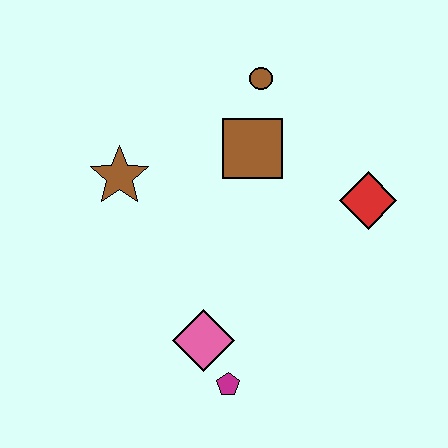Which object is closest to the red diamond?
The brown square is closest to the red diamond.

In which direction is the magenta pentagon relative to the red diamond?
The magenta pentagon is below the red diamond.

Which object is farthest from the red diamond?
The brown star is farthest from the red diamond.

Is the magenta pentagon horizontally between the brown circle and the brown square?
No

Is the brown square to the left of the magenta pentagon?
No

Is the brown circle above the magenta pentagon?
Yes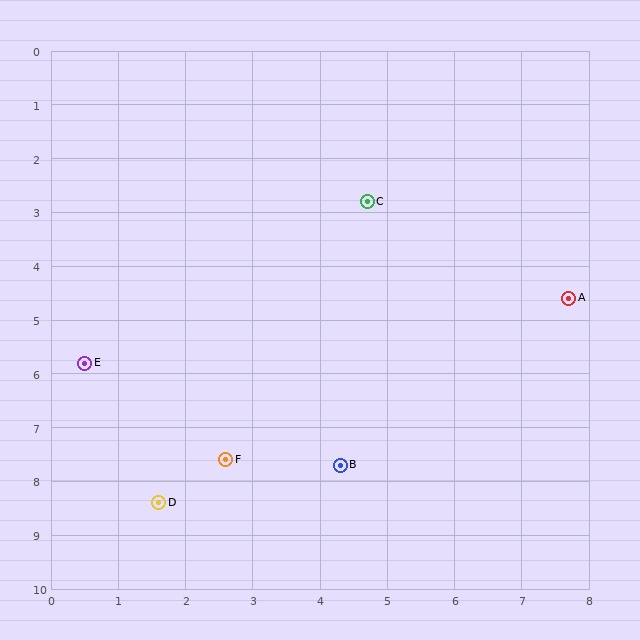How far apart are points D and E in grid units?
Points D and E are about 2.8 grid units apart.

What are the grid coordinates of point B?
Point B is at approximately (4.3, 7.7).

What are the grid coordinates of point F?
Point F is at approximately (2.6, 7.6).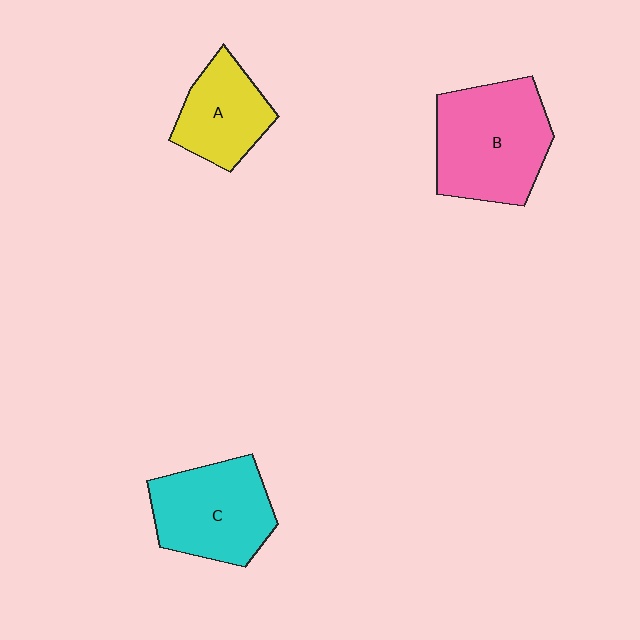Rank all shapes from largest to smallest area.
From largest to smallest: B (pink), C (cyan), A (yellow).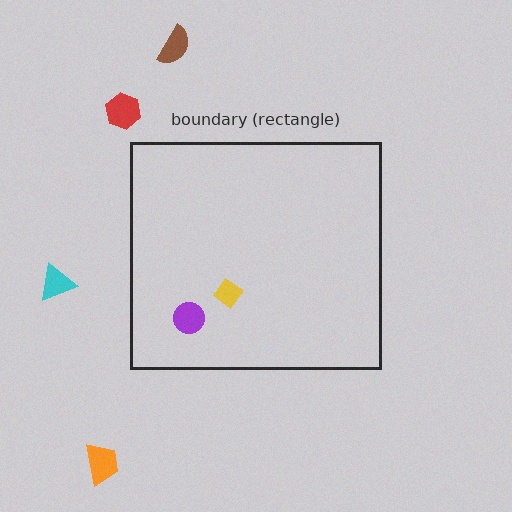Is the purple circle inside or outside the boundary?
Inside.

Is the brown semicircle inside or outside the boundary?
Outside.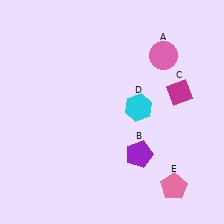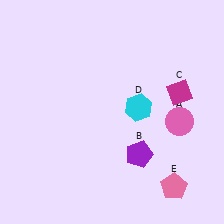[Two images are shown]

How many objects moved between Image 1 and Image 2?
1 object moved between the two images.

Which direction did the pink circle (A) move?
The pink circle (A) moved down.